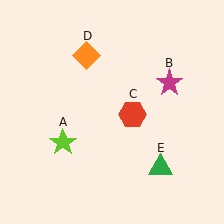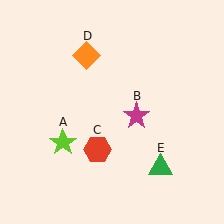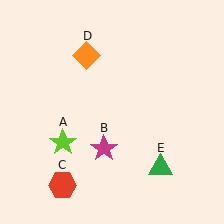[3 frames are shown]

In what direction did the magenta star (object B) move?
The magenta star (object B) moved down and to the left.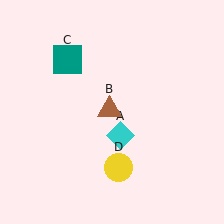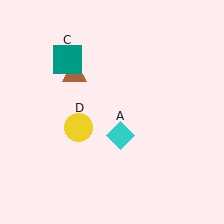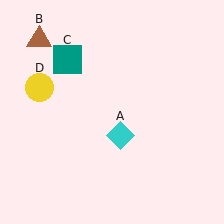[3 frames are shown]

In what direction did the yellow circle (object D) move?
The yellow circle (object D) moved up and to the left.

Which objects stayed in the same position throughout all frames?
Cyan diamond (object A) and teal square (object C) remained stationary.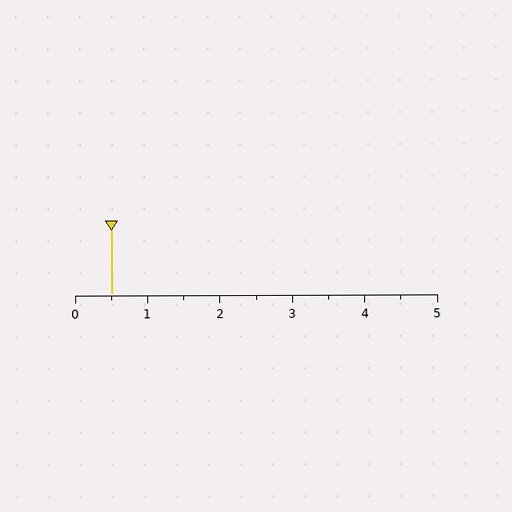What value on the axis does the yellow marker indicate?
The marker indicates approximately 0.5.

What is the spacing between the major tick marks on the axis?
The major ticks are spaced 1 apart.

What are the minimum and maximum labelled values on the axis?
The axis runs from 0 to 5.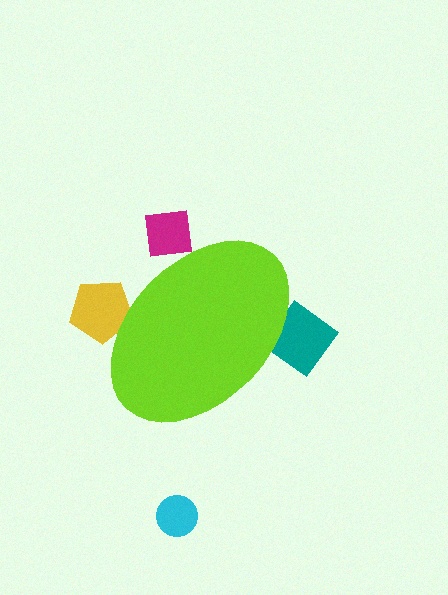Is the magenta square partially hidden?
Yes, the magenta square is partially hidden behind the lime ellipse.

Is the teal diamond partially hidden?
Yes, the teal diamond is partially hidden behind the lime ellipse.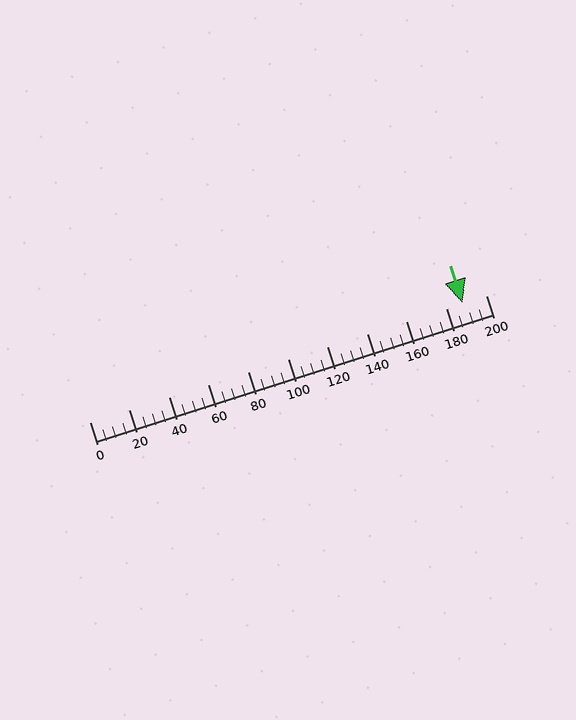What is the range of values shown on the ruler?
The ruler shows values from 0 to 200.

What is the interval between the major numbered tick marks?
The major tick marks are spaced 20 units apart.